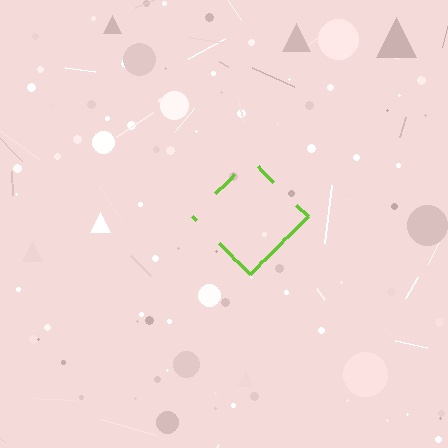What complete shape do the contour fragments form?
The contour fragments form a diamond.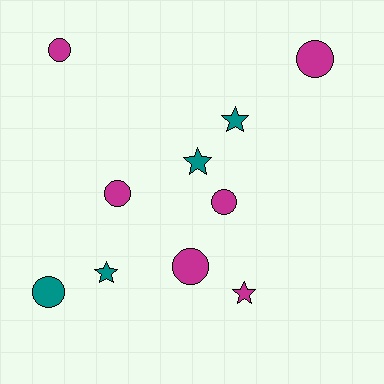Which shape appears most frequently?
Circle, with 6 objects.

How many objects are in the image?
There are 10 objects.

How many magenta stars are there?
There is 1 magenta star.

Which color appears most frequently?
Magenta, with 6 objects.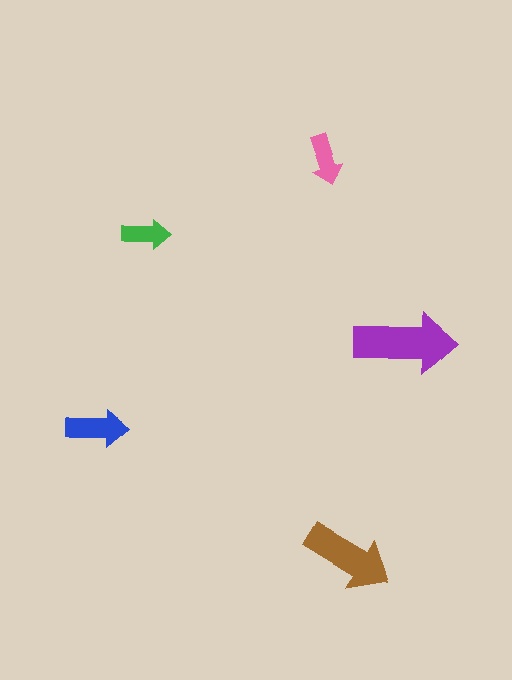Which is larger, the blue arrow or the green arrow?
The blue one.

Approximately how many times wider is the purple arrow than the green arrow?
About 2 times wider.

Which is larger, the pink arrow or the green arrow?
The pink one.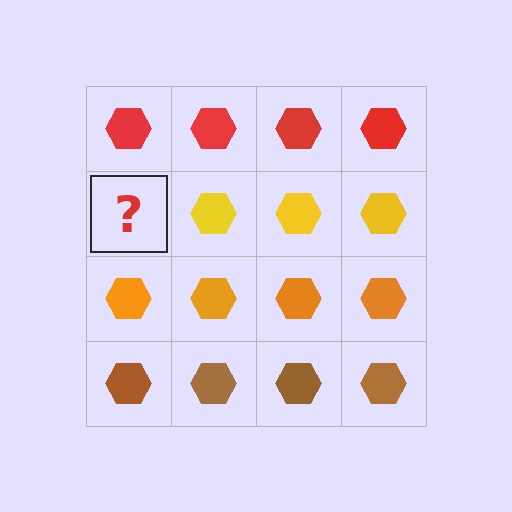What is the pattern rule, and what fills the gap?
The rule is that each row has a consistent color. The gap should be filled with a yellow hexagon.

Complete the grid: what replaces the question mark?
The question mark should be replaced with a yellow hexagon.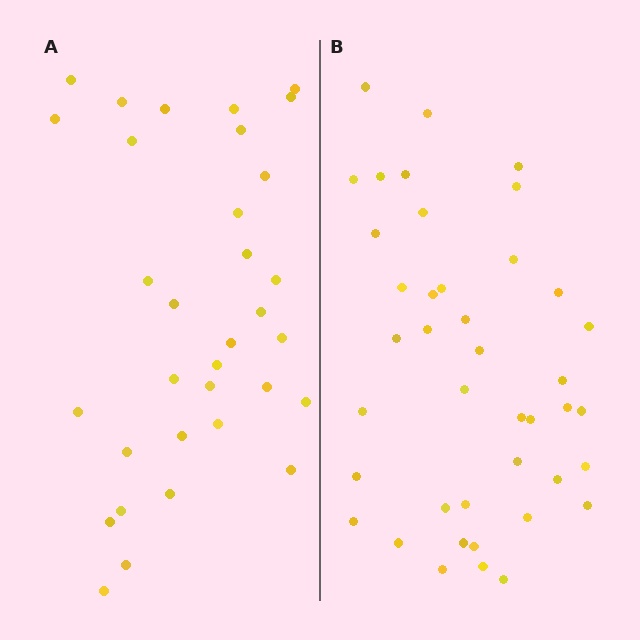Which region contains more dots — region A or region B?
Region B (the right region) has more dots.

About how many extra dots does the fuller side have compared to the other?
Region B has roughly 8 or so more dots than region A.